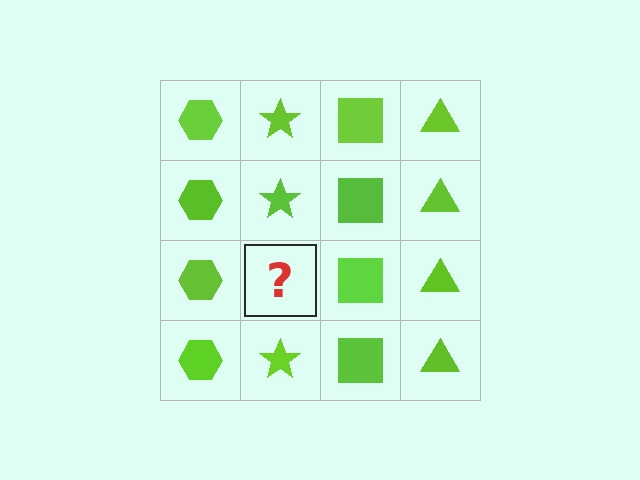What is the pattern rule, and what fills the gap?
The rule is that each column has a consistent shape. The gap should be filled with a lime star.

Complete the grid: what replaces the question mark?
The question mark should be replaced with a lime star.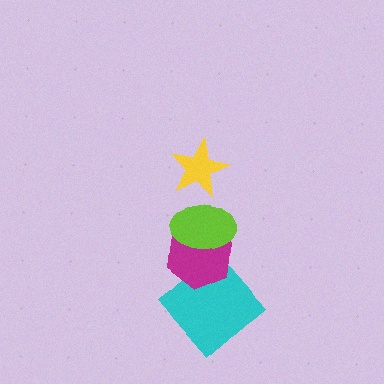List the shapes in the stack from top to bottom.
From top to bottom: the yellow star, the lime ellipse, the magenta hexagon, the cyan diamond.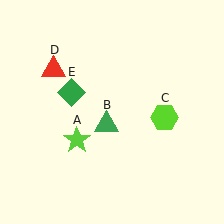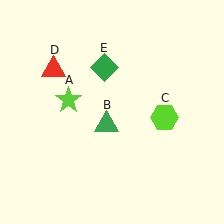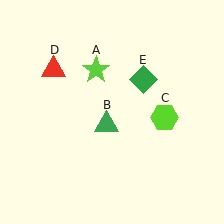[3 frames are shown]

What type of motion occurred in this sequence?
The lime star (object A), green diamond (object E) rotated clockwise around the center of the scene.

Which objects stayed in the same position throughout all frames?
Green triangle (object B) and lime hexagon (object C) and red triangle (object D) remained stationary.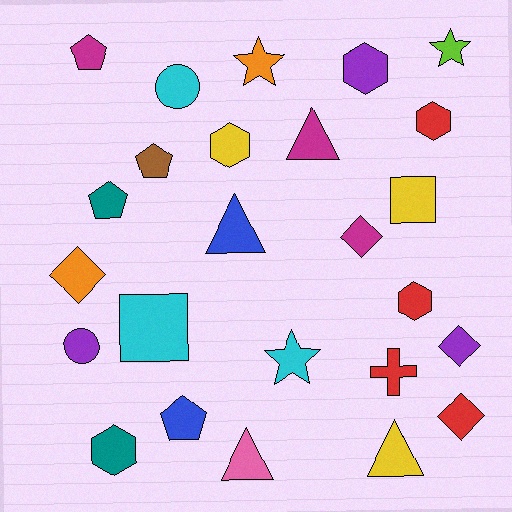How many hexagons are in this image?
There are 5 hexagons.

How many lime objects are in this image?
There is 1 lime object.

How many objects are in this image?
There are 25 objects.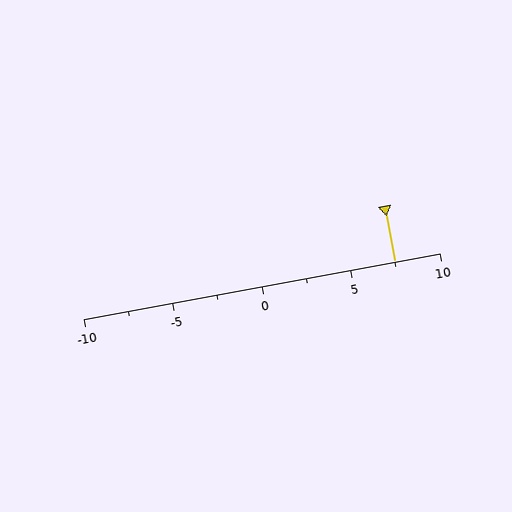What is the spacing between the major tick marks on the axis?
The major ticks are spaced 5 apart.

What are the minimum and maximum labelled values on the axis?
The axis runs from -10 to 10.